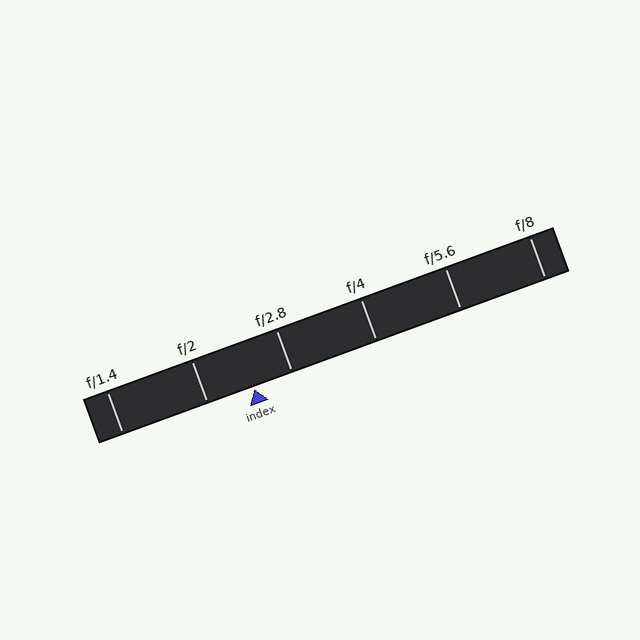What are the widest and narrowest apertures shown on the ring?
The widest aperture shown is f/1.4 and the narrowest is f/8.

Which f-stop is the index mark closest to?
The index mark is closest to f/2.8.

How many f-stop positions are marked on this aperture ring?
There are 6 f-stop positions marked.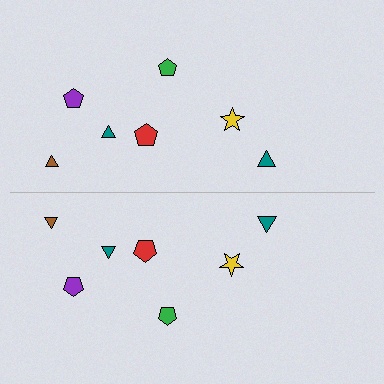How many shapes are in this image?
There are 14 shapes in this image.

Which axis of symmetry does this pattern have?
The pattern has a horizontal axis of symmetry running through the center of the image.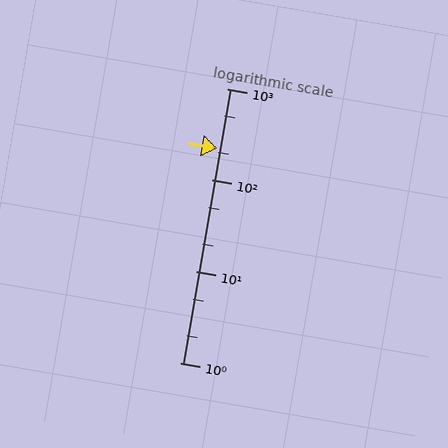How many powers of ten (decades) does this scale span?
The scale spans 3 decades, from 1 to 1000.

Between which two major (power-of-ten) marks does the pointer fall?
The pointer is between 100 and 1000.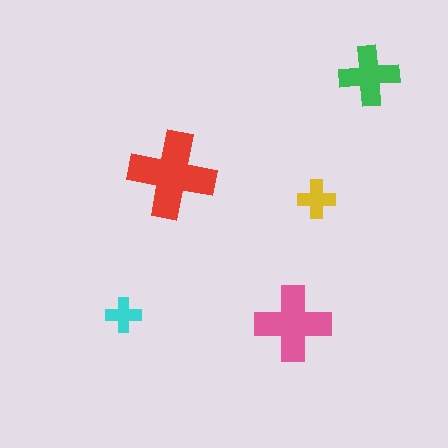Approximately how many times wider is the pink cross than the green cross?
About 1.5 times wider.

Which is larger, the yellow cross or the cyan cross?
The yellow one.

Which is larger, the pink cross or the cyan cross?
The pink one.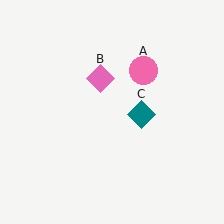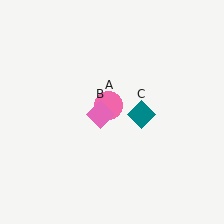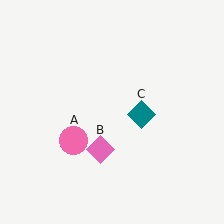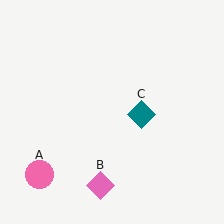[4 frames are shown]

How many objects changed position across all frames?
2 objects changed position: pink circle (object A), pink diamond (object B).